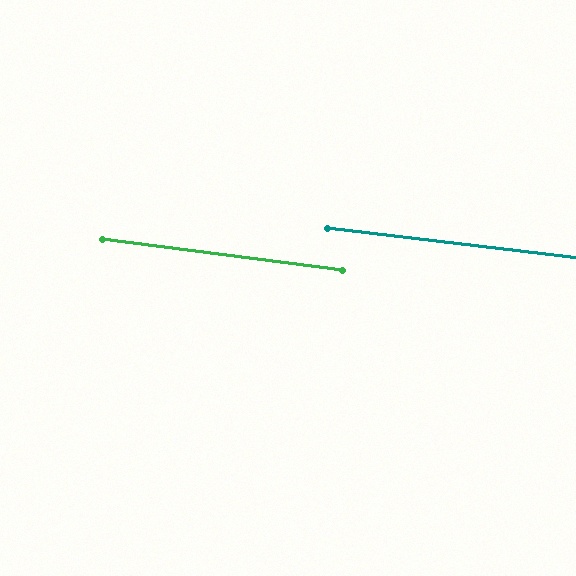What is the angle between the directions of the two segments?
Approximately 0 degrees.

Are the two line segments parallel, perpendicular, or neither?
Parallel — their directions differ by only 0.4°.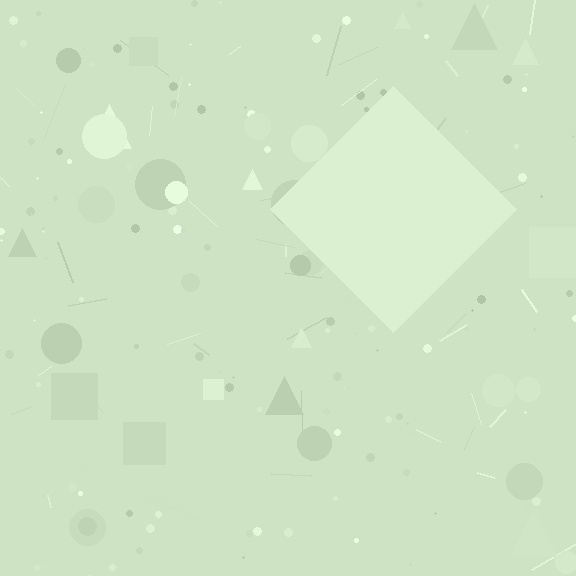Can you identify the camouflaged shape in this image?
The camouflaged shape is a diamond.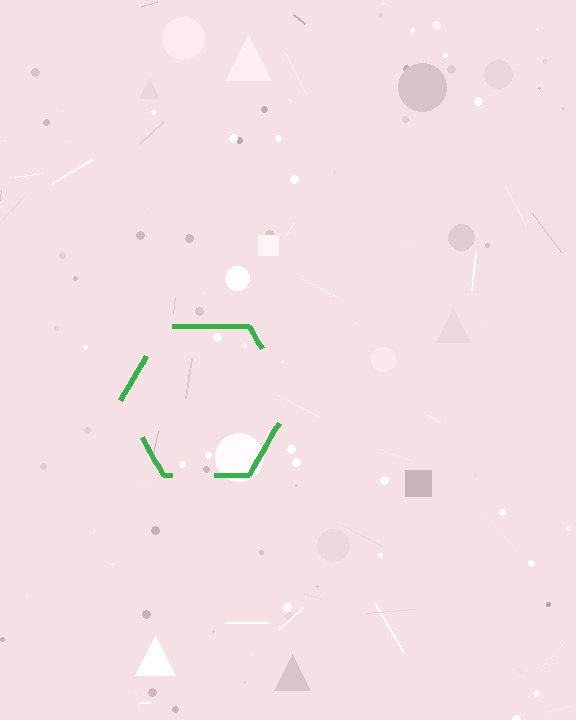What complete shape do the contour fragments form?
The contour fragments form a hexagon.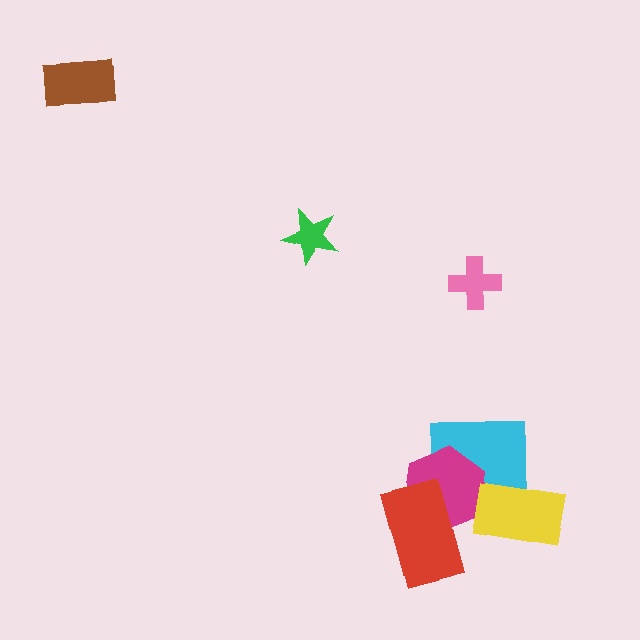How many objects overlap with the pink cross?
0 objects overlap with the pink cross.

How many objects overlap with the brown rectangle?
0 objects overlap with the brown rectangle.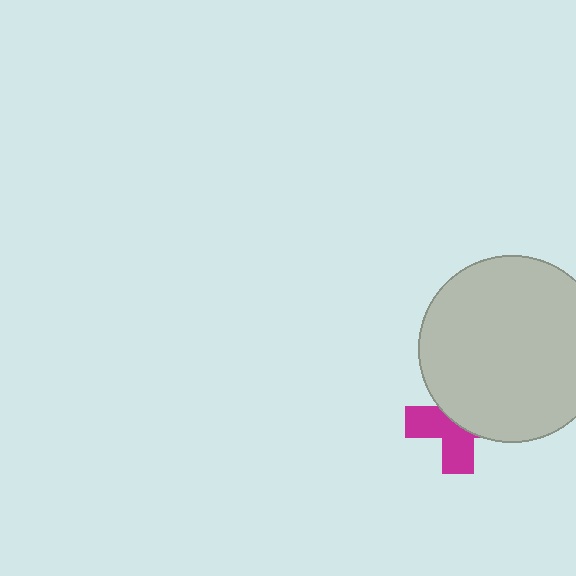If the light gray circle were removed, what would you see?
You would see the complete magenta cross.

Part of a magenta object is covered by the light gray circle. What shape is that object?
It is a cross.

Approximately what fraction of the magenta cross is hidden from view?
Roughly 52% of the magenta cross is hidden behind the light gray circle.